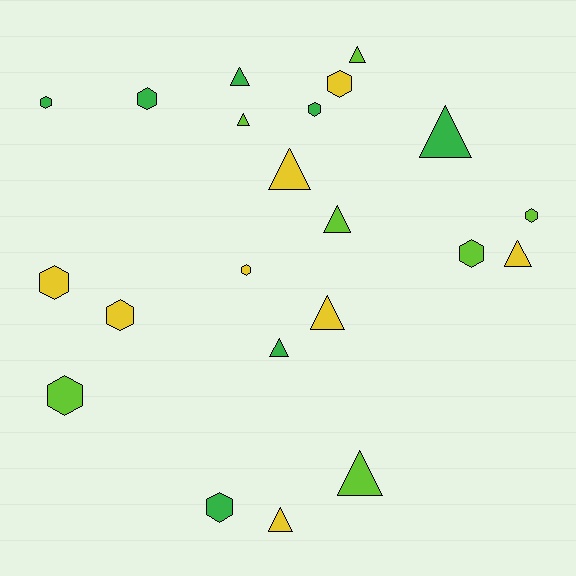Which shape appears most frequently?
Triangle, with 11 objects.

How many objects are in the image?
There are 22 objects.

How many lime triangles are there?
There are 4 lime triangles.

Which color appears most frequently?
Yellow, with 8 objects.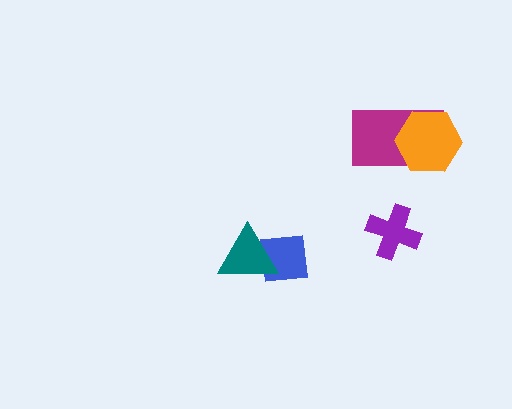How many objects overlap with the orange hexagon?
1 object overlaps with the orange hexagon.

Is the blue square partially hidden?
Yes, it is partially covered by another shape.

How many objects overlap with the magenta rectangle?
1 object overlaps with the magenta rectangle.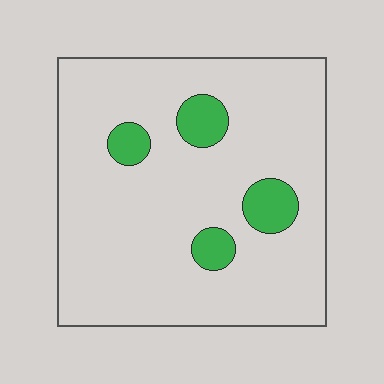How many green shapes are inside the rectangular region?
4.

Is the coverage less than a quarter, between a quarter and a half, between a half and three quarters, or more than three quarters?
Less than a quarter.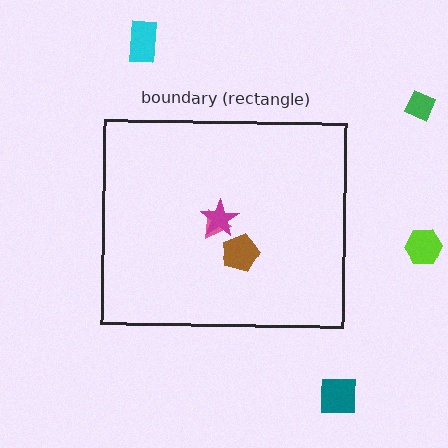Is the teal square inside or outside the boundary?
Outside.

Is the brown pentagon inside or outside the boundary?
Inside.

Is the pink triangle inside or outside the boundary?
Inside.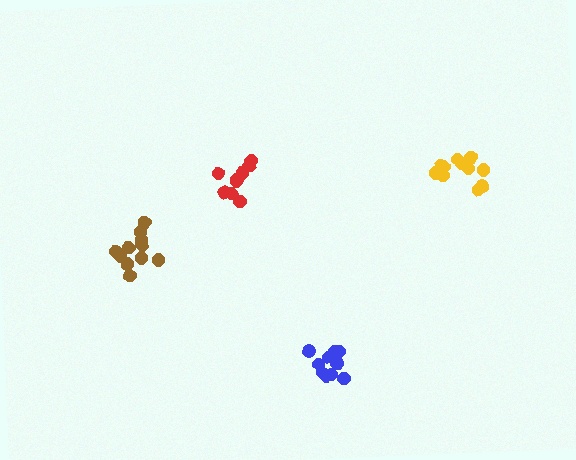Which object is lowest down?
The blue cluster is bottommost.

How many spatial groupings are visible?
There are 4 spatial groupings.